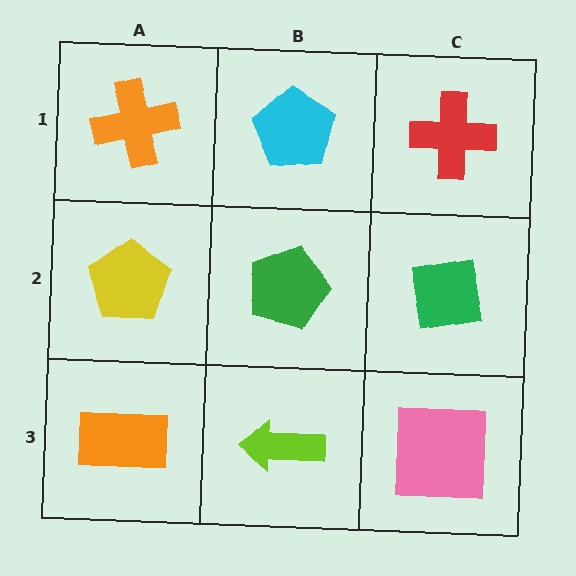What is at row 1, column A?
An orange cross.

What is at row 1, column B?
A cyan pentagon.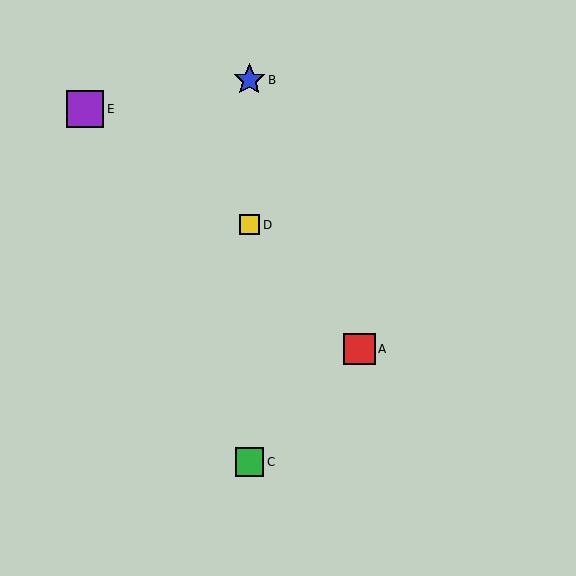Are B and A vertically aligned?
No, B is at x≈249 and A is at x≈359.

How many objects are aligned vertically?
3 objects (B, C, D) are aligned vertically.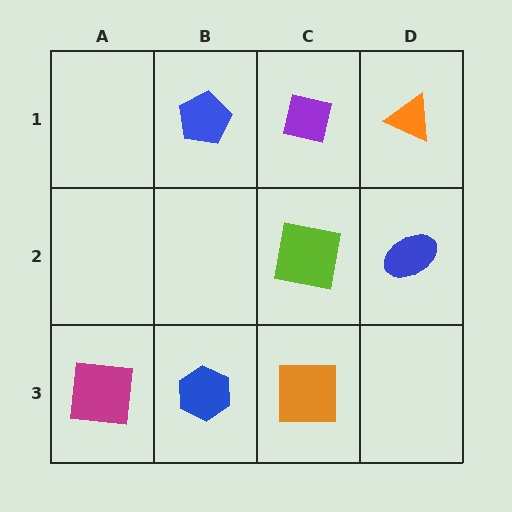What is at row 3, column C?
An orange square.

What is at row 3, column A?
A magenta square.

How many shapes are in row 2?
2 shapes.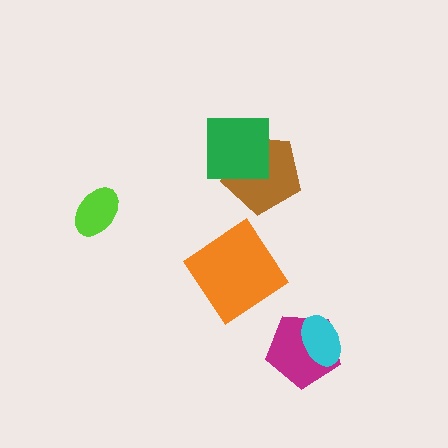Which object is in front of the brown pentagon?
The green square is in front of the brown pentagon.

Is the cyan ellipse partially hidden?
No, no other shape covers it.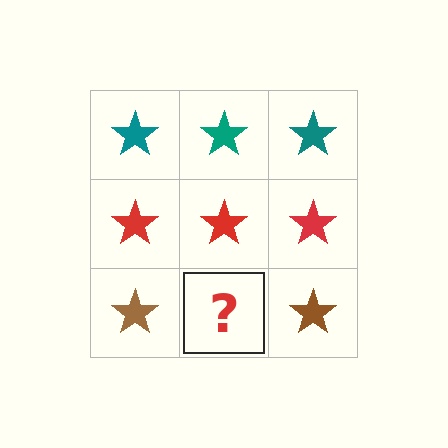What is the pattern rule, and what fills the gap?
The rule is that each row has a consistent color. The gap should be filled with a brown star.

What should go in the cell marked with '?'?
The missing cell should contain a brown star.